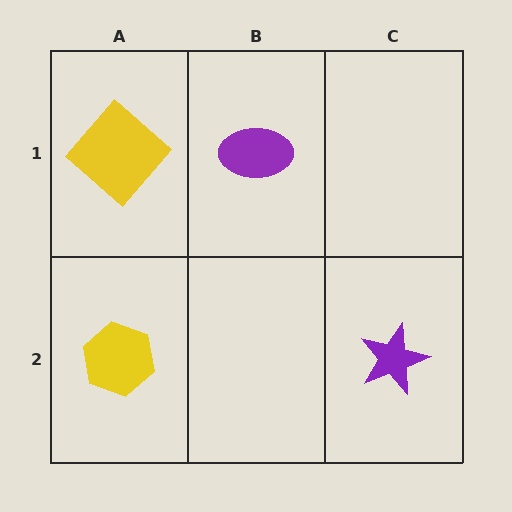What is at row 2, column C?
A purple star.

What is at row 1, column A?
A yellow diamond.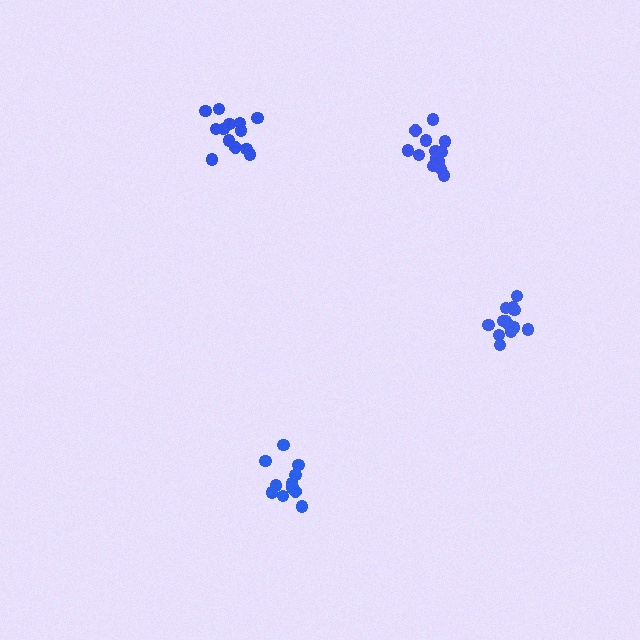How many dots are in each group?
Group 1: 13 dots, Group 2: 13 dots, Group 3: 13 dots, Group 4: 12 dots (51 total).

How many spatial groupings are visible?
There are 4 spatial groupings.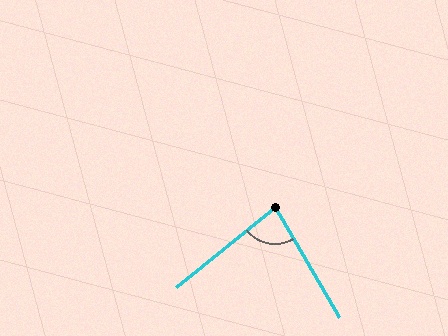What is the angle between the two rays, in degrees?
Approximately 82 degrees.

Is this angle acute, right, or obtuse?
It is acute.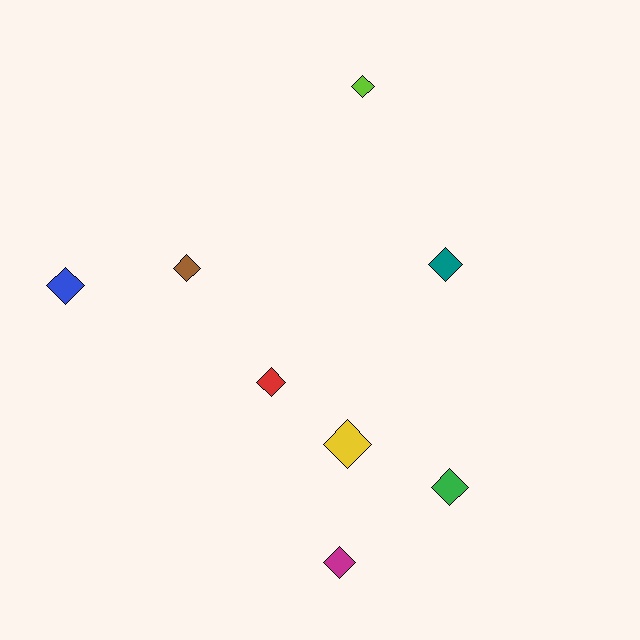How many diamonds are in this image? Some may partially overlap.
There are 8 diamonds.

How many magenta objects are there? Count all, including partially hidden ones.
There is 1 magenta object.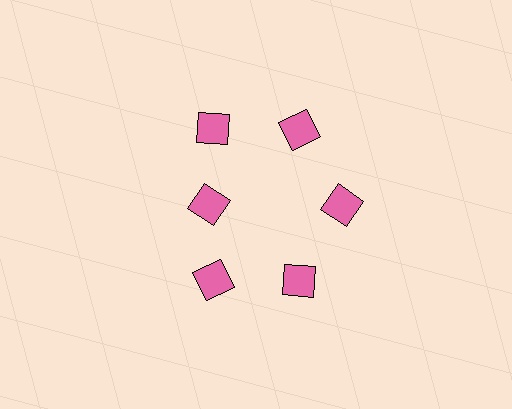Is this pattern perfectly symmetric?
No. The 6 pink diamonds are arranged in a ring, but one element near the 9 o'clock position is pulled inward toward the center, breaking the 6-fold rotational symmetry.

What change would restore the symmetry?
The symmetry would be restored by moving it outward, back onto the ring so that all 6 diamonds sit at equal angles and equal distance from the center.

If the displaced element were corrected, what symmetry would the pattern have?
It would have 6-fold rotational symmetry — the pattern would map onto itself every 60 degrees.